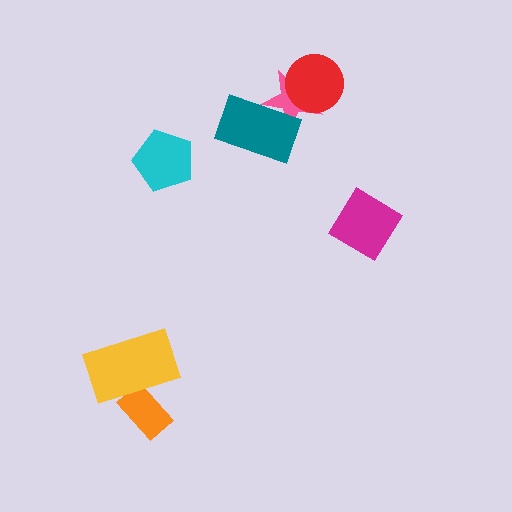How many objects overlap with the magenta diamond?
0 objects overlap with the magenta diamond.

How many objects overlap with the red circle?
1 object overlaps with the red circle.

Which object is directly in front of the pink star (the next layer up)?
The teal rectangle is directly in front of the pink star.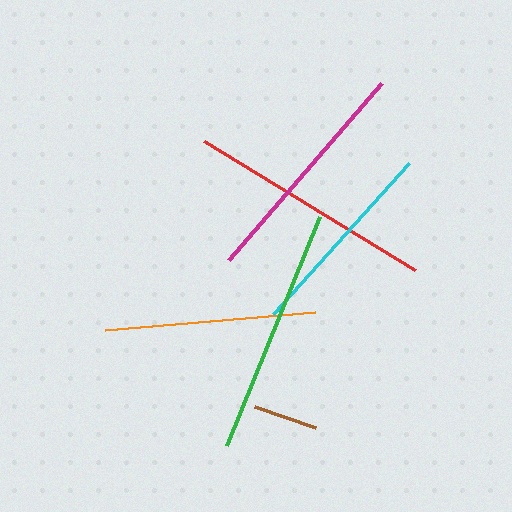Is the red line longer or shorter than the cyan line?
The red line is longer than the cyan line.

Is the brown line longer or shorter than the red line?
The red line is longer than the brown line.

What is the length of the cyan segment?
The cyan segment is approximately 203 pixels long.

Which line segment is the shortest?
The brown line is the shortest at approximately 65 pixels.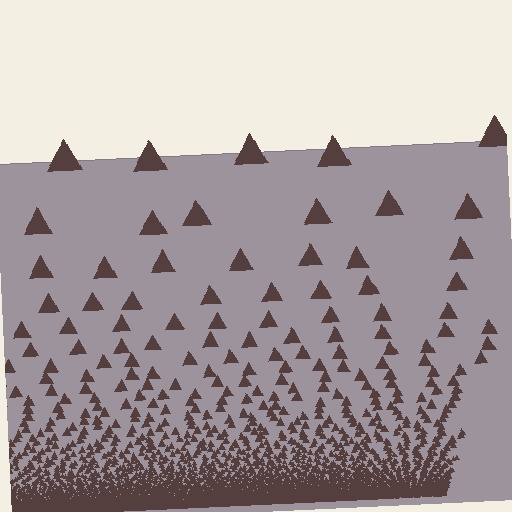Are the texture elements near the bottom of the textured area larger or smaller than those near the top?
Smaller. The gradient is inverted — elements near the bottom are smaller and denser.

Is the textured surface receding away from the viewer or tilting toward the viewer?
The surface appears to tilt toward the viewer. Texture elements get larger and sparser toward the top.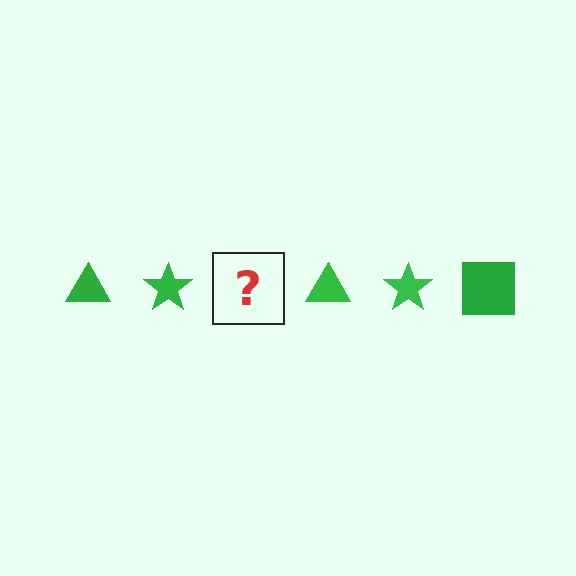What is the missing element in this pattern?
The missing element is a green square.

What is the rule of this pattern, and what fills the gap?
The rule is that the pattern cycles through triangle, star, square shapes in green. The gap should be filled with a green square.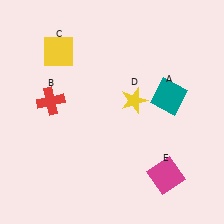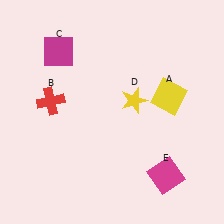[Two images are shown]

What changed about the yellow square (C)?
In Image 1, C is yellow. In Image 2, it changed to magenta.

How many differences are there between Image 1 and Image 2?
There are 2 differences between the two images.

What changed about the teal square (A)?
In Image 1, A is teal. In Image 2, it changed to yellow.